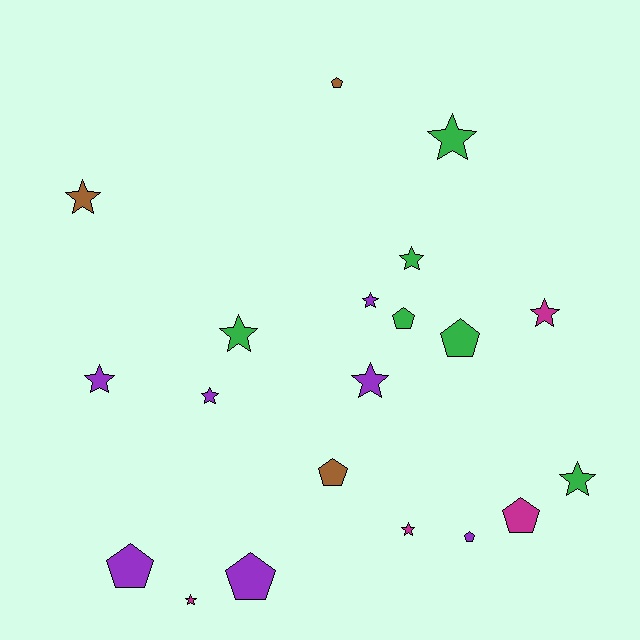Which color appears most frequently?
Purple, with 7 objects.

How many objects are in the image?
There are 20 objects.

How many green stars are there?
There are 4 green stars.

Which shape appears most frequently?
Star, with 12 objects.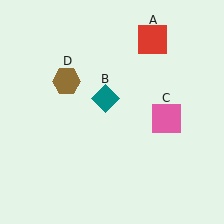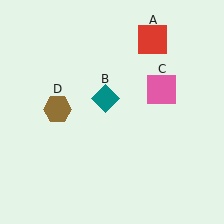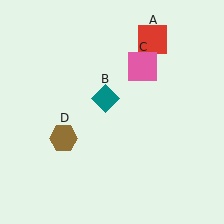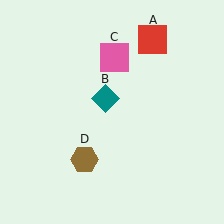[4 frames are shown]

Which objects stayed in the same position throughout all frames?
Red square (object A) and teal diamond (object B) remained stationary.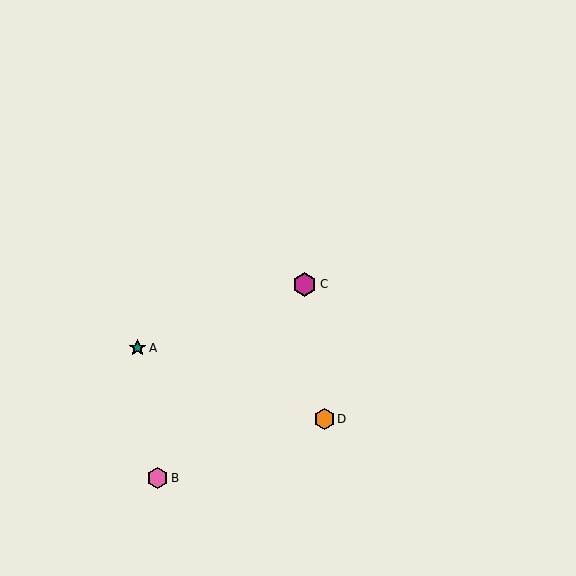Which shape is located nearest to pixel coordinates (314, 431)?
The orange hexagon (labeled D) at (324, 419) is nearest to that location.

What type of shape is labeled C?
Shape C is a magenta hexagon.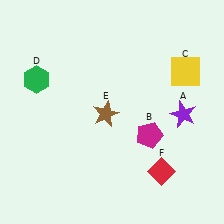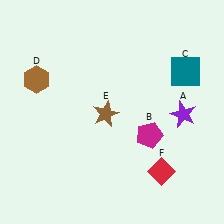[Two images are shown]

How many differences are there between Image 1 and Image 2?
There are 2 differences between the two images.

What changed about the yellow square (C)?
In Image 1, C is yellow. In Image 2, it changed to teal.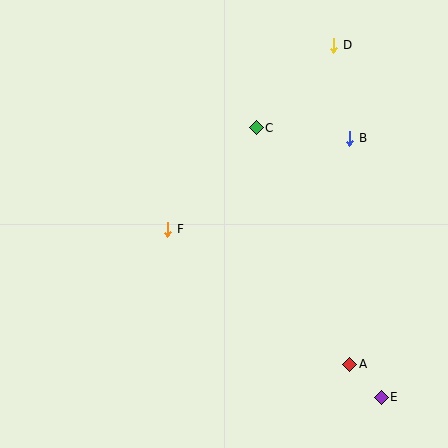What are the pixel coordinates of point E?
Point E is at (381, 397).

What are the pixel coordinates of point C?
Point C is at (256, 128).